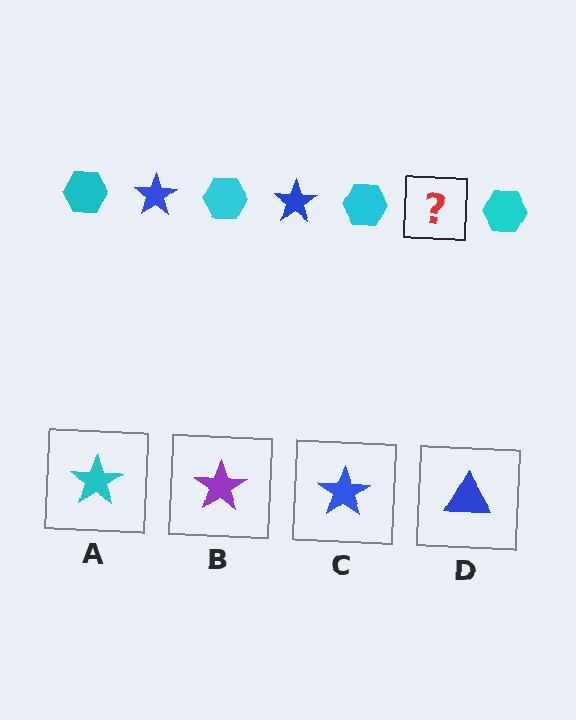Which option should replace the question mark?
Option C.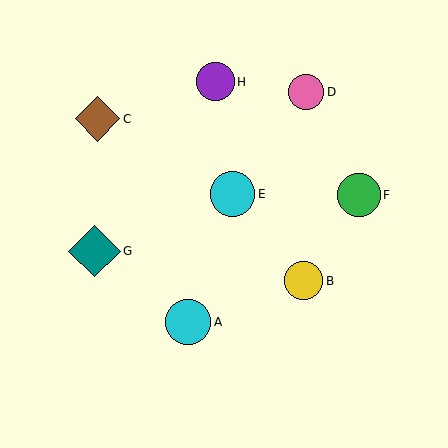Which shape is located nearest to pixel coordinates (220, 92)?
The purple circle (labeled H) at (215, 82) is nearest to that location.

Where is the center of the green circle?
The center of the green circle is at (359, 195).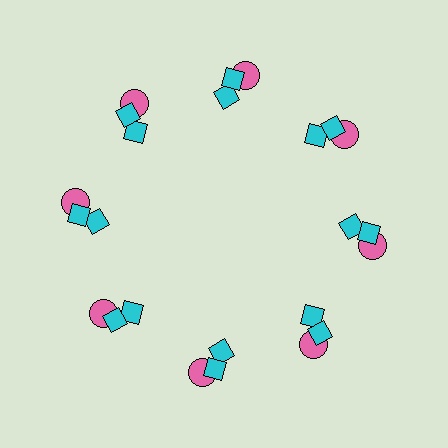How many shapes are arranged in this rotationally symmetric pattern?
There are 24 shapes, arranged in 8 groups of 3.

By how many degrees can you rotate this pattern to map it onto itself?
The pattern maps onto itself every 45 degrees of rotation.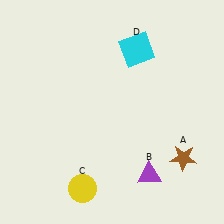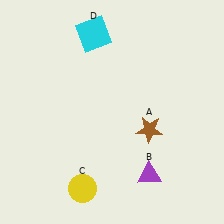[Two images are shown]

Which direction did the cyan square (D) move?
The cyan square (D) moved left.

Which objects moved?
The objects that moved are: the brown star (A), the cyan square (D).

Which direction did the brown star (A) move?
The brown star (A) moved left.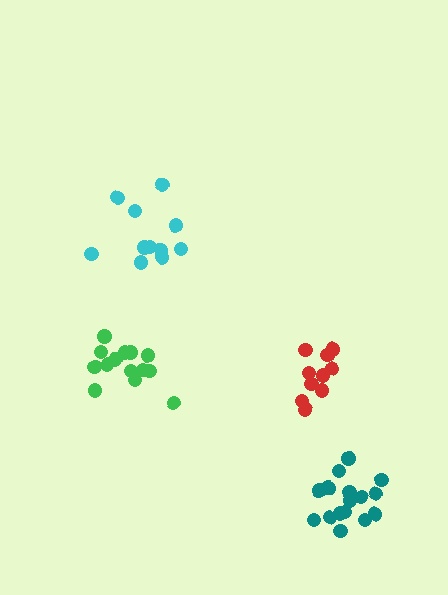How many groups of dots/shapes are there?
There are 4 groups.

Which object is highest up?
The cyan cluster is topmost.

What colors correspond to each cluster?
The clusters are colored: red, teal, cyan, green.